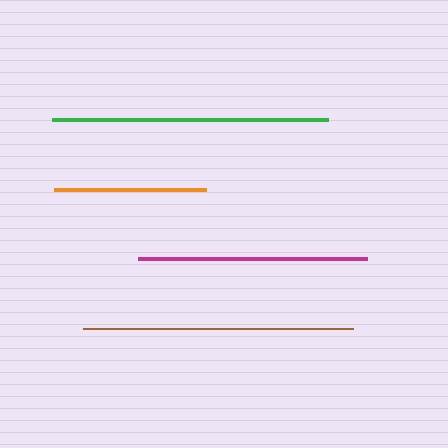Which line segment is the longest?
The green line is the longest at approximately 276 pixels.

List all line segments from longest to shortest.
From longest to shortest: green, brown, magenta, orange.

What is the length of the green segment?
The green segment is approximately 276 pixels long.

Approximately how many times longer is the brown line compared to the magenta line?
The brown line is approximately 1.2 times the length of the magenta line.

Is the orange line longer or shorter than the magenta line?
The magenta line is longer than the orange line.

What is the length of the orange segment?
The orange segment is approximately 153 pixels long.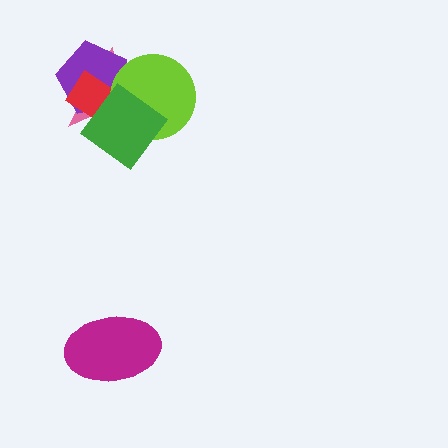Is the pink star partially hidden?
Yes, it is partially covered by another shape.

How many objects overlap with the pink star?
4 objects overlap with the pink star.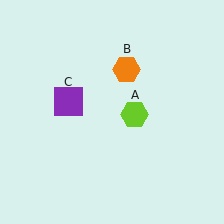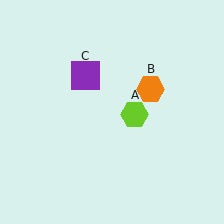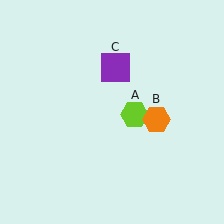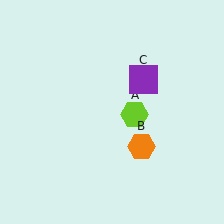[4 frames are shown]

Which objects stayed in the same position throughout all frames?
Lime hexagon (object A) remained stationary.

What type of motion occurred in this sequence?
The orange hexagon (object B), purple square (object C) rotated clockwise around the center of the scene.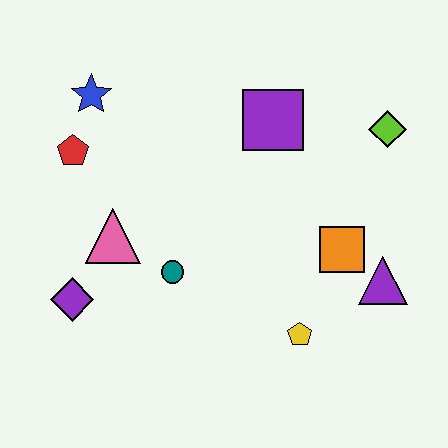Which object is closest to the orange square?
The purple triangle is closest to the orange square.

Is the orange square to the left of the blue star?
No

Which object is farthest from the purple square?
The purple diamond is farthest from the purple square.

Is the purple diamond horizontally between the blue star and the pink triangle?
No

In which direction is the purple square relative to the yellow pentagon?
The purple square is above the yellow pentagon.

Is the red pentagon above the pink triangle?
Yes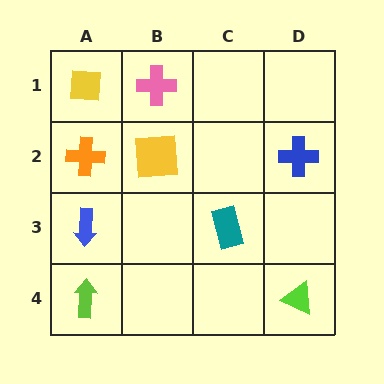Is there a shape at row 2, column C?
No, that cell is empty.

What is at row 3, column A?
A blue arrow.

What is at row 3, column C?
A teal rectangle.